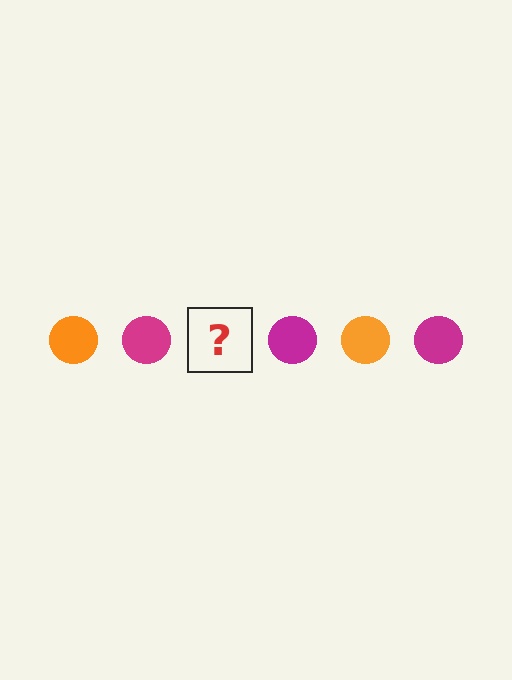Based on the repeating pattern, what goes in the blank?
The blank should be an orange circle.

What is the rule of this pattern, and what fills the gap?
The rule is that the pattern cycles through orange, magenta circles. The gap should be filled with an orange circle.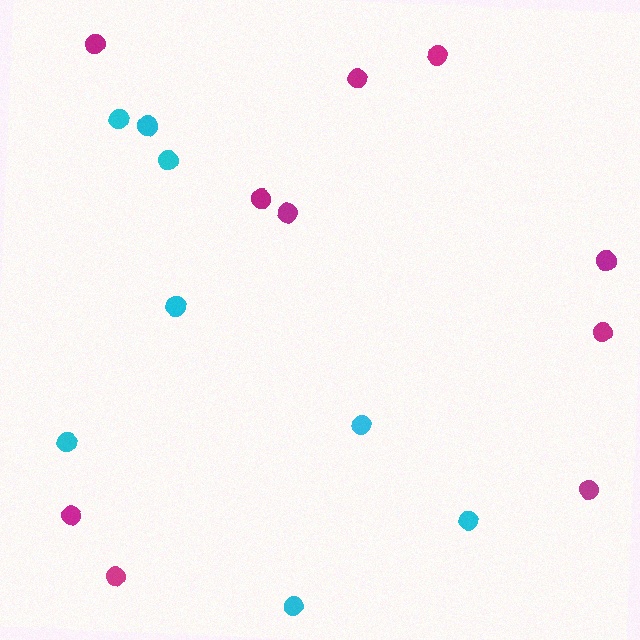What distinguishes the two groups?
There are 2 groups: one group of cyan circles (8) and one group of magenta circles (10).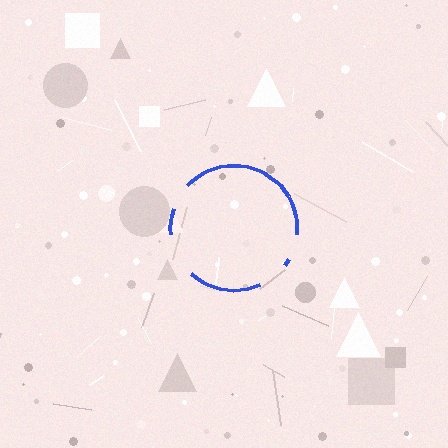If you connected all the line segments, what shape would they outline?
They would outline a circle.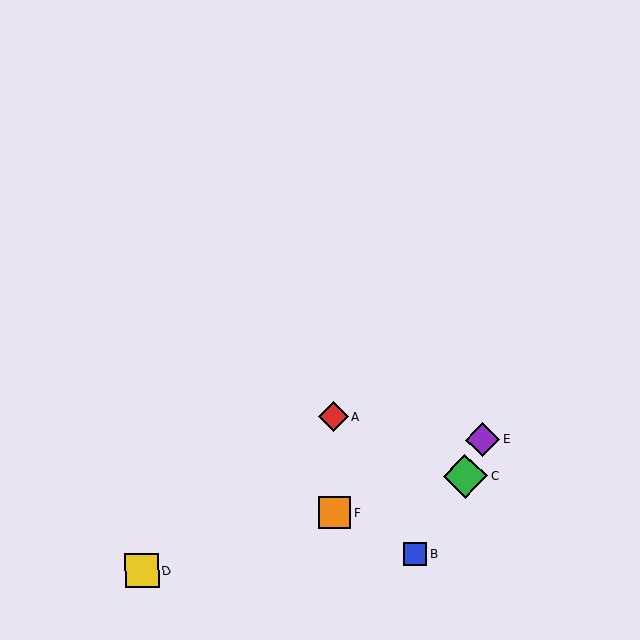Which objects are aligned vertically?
Objects A, F are aligned vertically.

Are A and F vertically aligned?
Yes, both are at x≈333.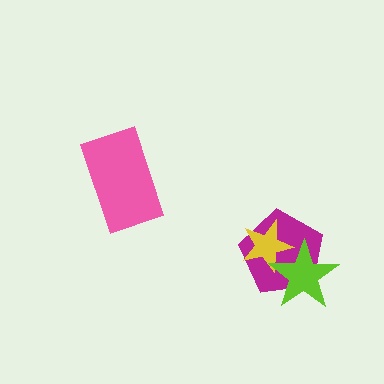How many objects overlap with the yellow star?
2 objects overlap with the yellow star.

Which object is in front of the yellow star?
The lime star is in front of the yellow star.